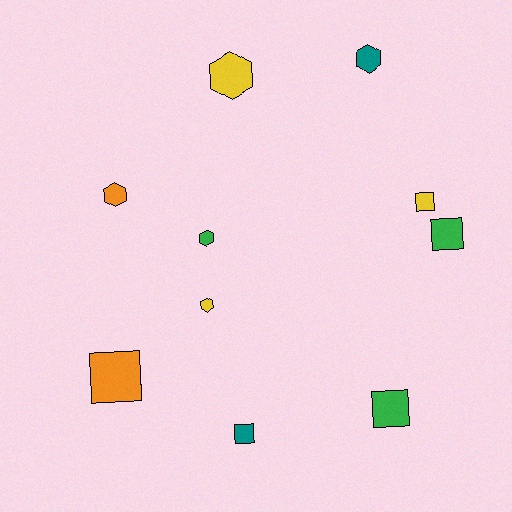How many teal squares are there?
There is 1 teal square.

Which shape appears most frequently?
Hexagon, with 5 objects.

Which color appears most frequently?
Yellow, with 3 objects.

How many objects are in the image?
There are 10 objects.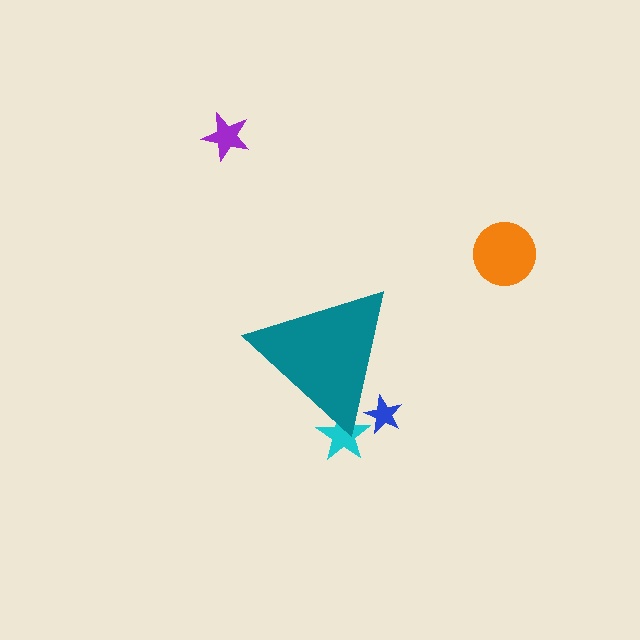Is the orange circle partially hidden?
No, the orange circle is fully visible.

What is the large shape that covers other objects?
A teal triangle.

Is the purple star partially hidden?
No, the purple star is fully visible.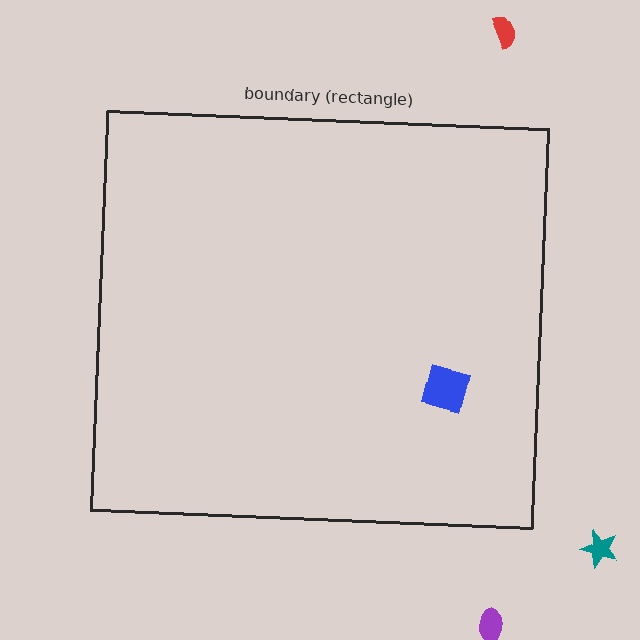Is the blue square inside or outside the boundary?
Inside.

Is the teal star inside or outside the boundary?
Outside.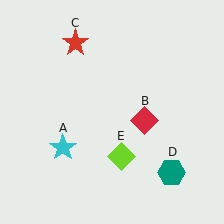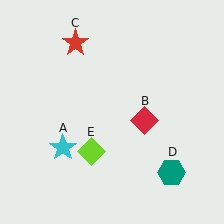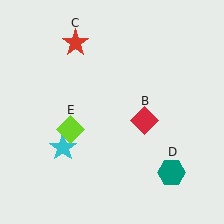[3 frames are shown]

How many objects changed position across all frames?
1 object changed position: lime diamond (object E).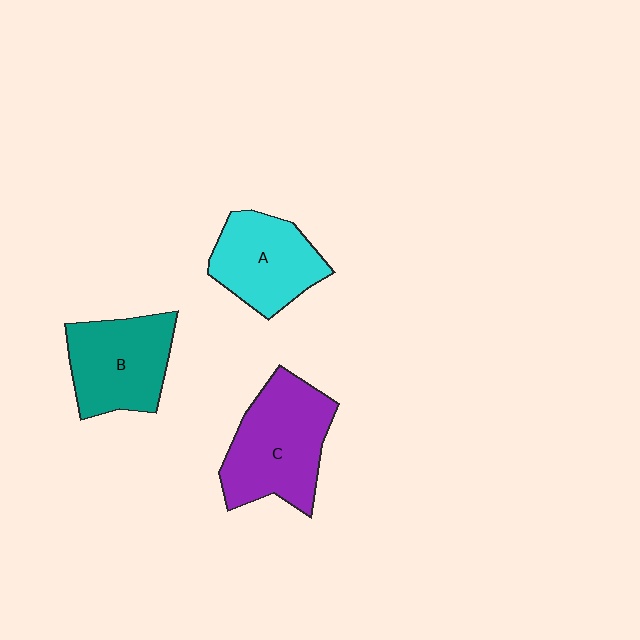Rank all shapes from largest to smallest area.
From largest to smallest: C (purple), B (teal), A (cyan).